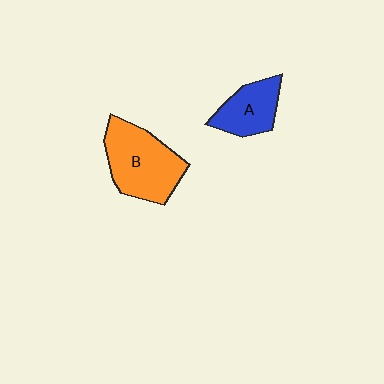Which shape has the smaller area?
Shape A (blue).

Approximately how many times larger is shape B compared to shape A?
Approximately 1.7 times.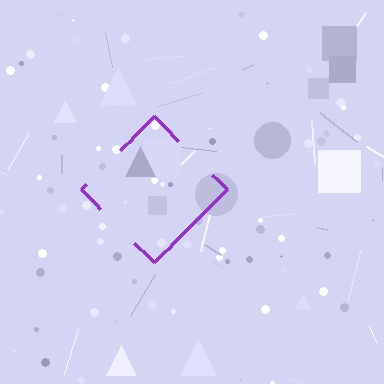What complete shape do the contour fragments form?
The contour fragments form a diamond.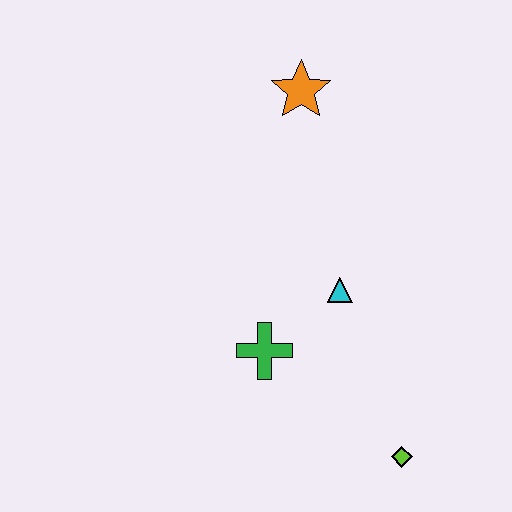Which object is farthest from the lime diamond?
The orange star is farthest from the lime diamond.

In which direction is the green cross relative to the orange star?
The green cross is below the orange star.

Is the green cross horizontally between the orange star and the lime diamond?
No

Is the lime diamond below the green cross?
Yes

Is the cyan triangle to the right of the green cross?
Yes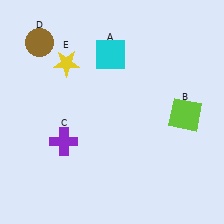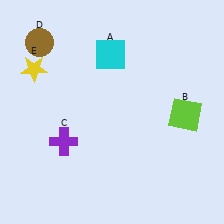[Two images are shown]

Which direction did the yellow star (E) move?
The yellow star (E) moved left.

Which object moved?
The yellow star (E) moved left.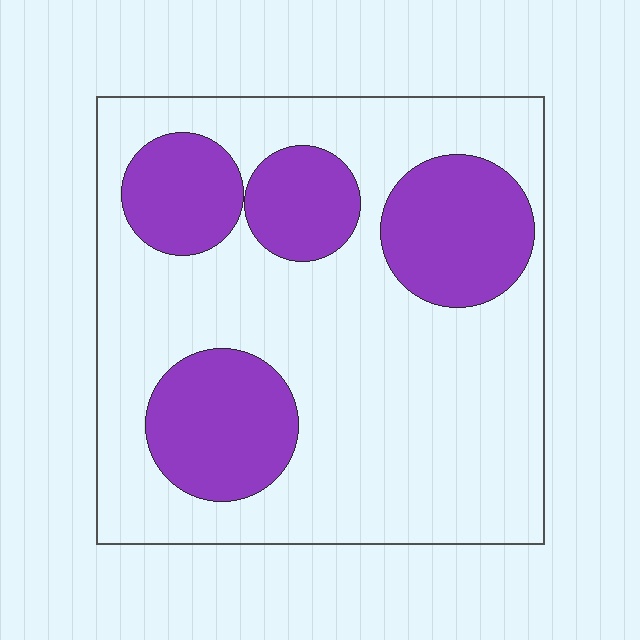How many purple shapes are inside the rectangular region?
4.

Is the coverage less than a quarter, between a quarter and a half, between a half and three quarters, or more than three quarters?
Between a quarter and a half.